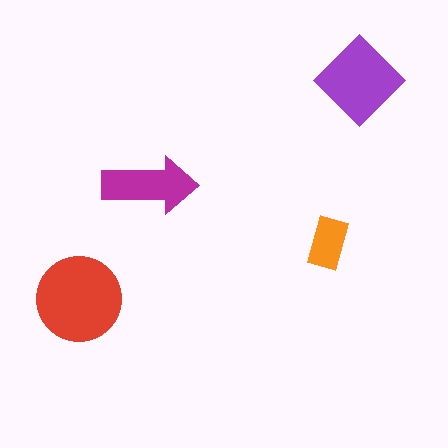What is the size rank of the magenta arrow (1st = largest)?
3rd.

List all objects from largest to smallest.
The red circle, the purple diamond, the magenta arrow, the orange rectangle.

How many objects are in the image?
There are 4 objects in the image.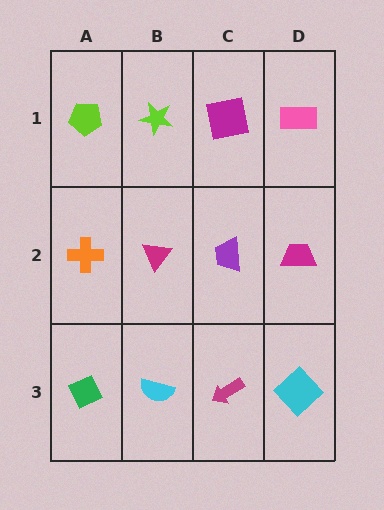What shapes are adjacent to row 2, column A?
A lime pentagon (row 1, column A), a green diamond (row 3, column A), a magenta triangle (row 2, column B).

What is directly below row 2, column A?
A green diamond.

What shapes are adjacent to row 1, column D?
A magenta trapezoid (row 2, column D), a magenta square (row 1, column C).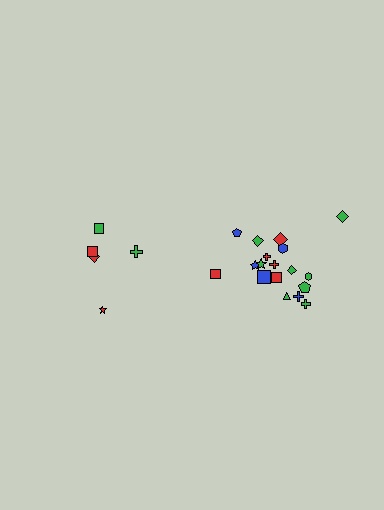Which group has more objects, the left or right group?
The right group.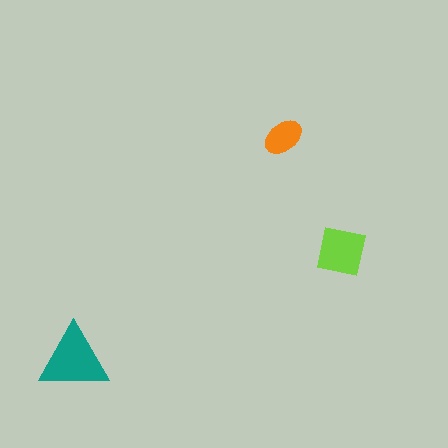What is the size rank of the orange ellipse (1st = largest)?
3rd.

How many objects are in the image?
There are 3 objects in the image.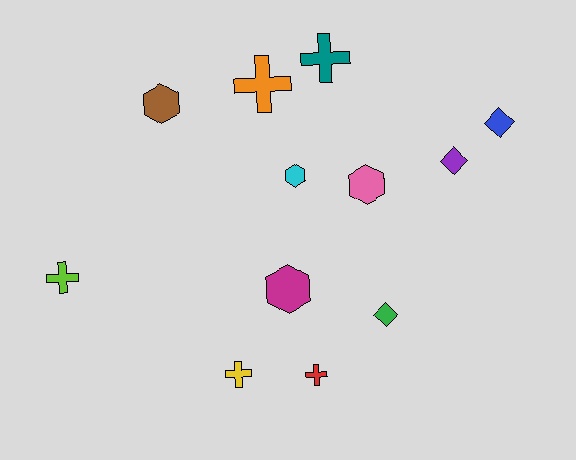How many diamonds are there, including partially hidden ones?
There are 3 diamonds.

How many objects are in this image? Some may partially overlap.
There are 12 objects.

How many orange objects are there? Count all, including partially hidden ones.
There is 1 orange object.